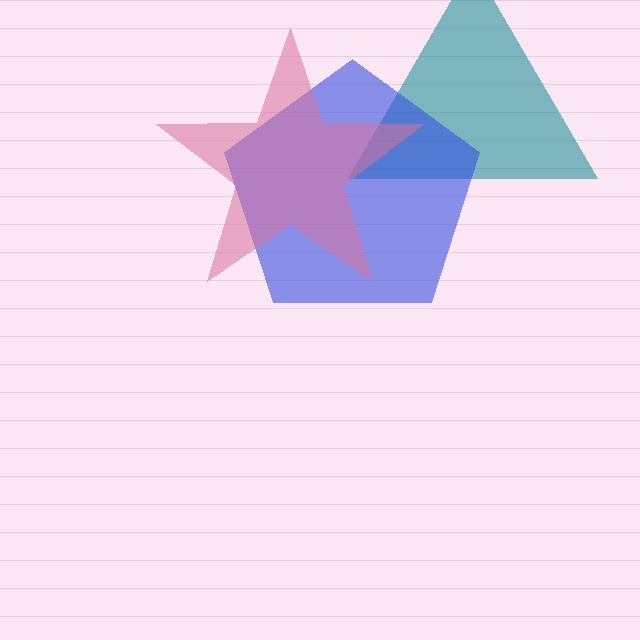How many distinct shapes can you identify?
There are 3 distinct shapes: a teal triangle, a blue pentagon, a pink star.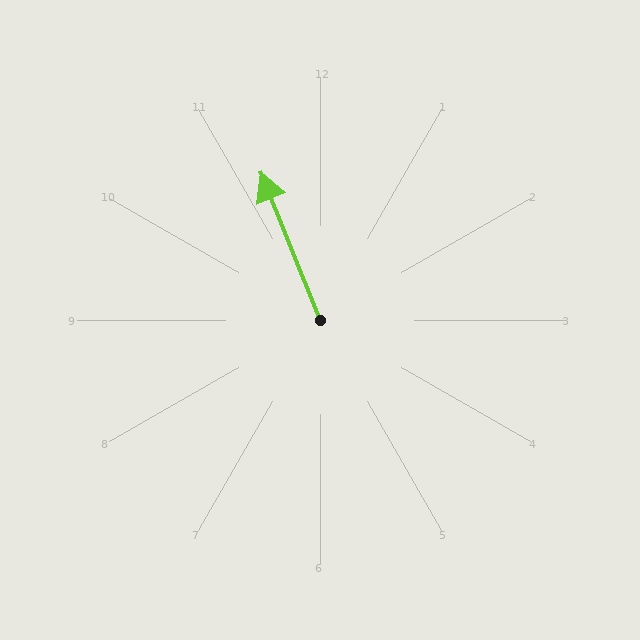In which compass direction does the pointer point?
North.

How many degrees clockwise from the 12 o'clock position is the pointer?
Approximately 338 degrees.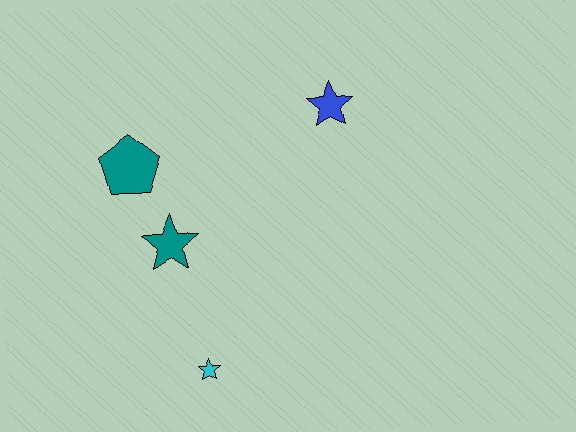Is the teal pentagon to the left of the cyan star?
Yes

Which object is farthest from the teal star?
The blue star is farthest from the teal star.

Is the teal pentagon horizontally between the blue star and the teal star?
No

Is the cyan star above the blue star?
No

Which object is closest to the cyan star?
The teal star is closest to the cyan star.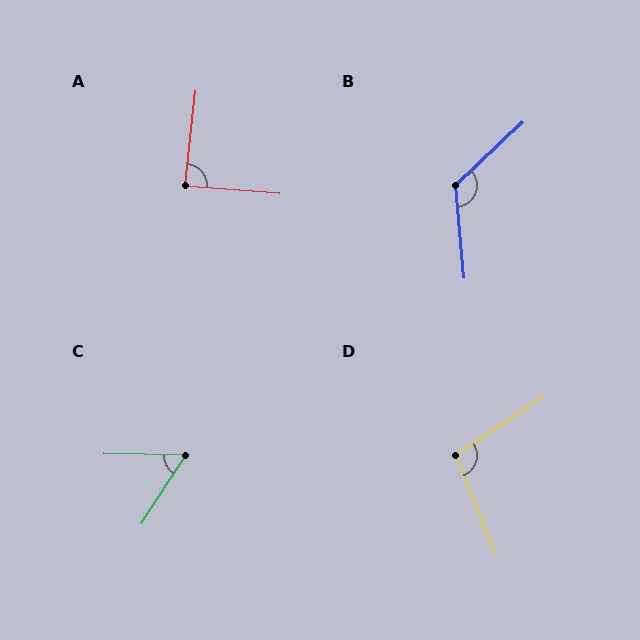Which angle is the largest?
B, at approximately 128 degrees.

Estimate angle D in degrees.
Approximately 102 degrees.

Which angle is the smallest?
C, at approximately 58 degrees.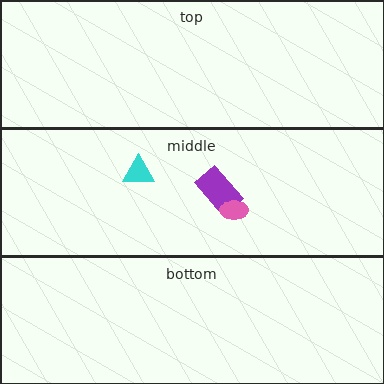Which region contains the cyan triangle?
The middle region.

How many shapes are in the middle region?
3.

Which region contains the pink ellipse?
The middle region.